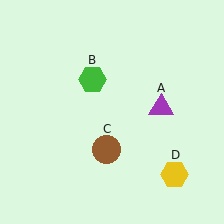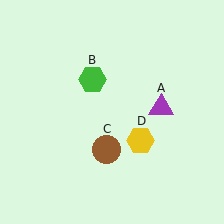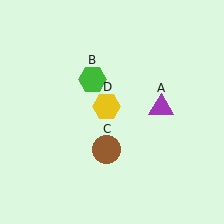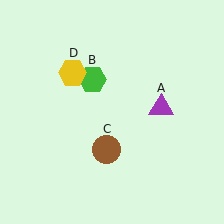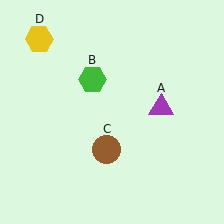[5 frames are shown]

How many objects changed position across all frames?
1 object changed position: yellow hexagon (object D).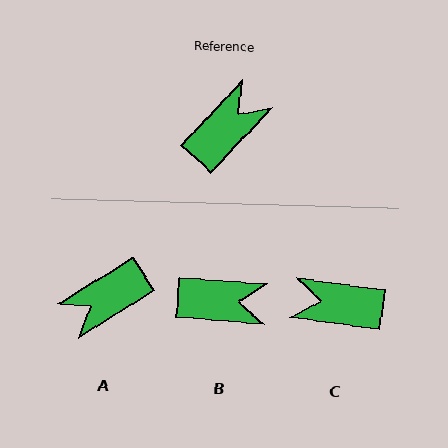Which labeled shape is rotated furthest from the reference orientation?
A, about 165 degrees away.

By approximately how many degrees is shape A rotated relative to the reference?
Approximately 165 degrees counter-clockwise.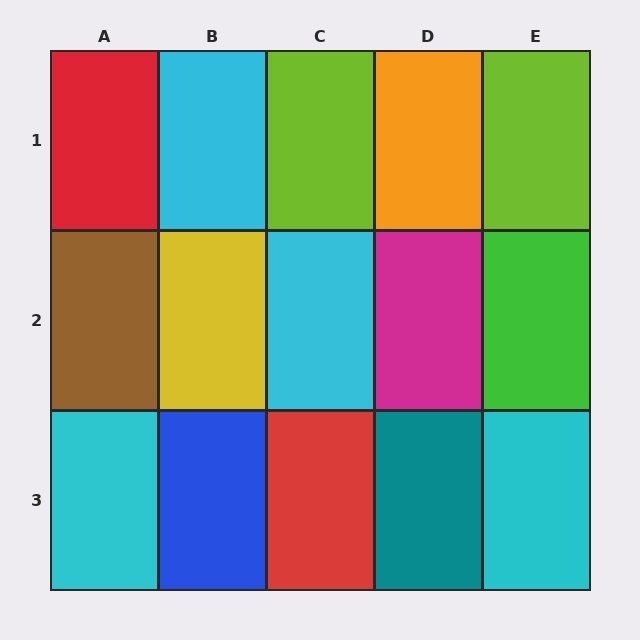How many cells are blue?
1 cell is blue.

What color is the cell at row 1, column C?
Lime.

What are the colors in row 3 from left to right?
Cyan, blue, red, teal, cyan.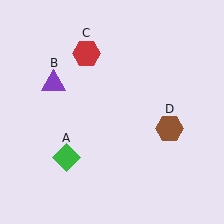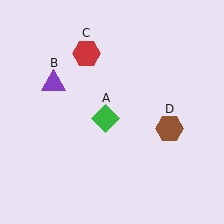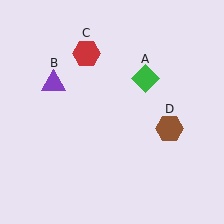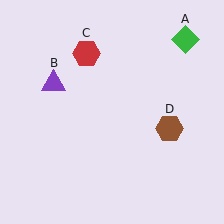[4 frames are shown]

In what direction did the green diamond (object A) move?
The green diamond (object A) moved up and to the right.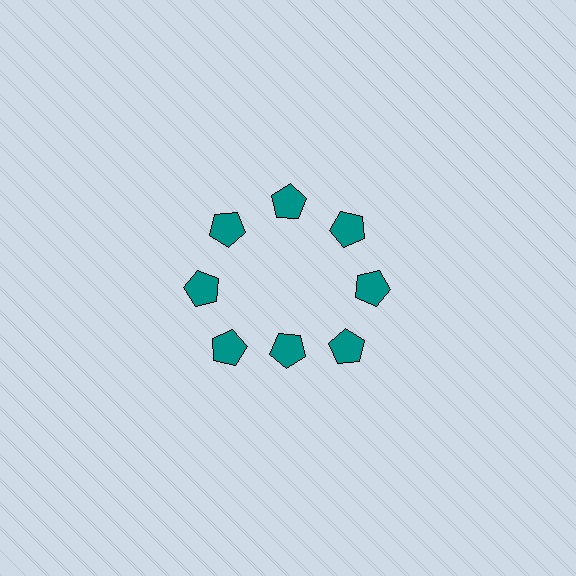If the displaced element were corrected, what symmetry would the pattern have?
It would have 8-fold rotational symmetry — the pattern would map onto itself every 45 degrees.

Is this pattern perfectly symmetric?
No. The 8 teal pentagons are arranged in a ring, but one element near the 6 o'clock position is pulled inward toward the center, breaking the 8-fold rotational symmetry.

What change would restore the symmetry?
The symmetry would be restored by moving it outward, back onto the ring so that all 8 pentagons sit at equal angles and equal distance from the center.